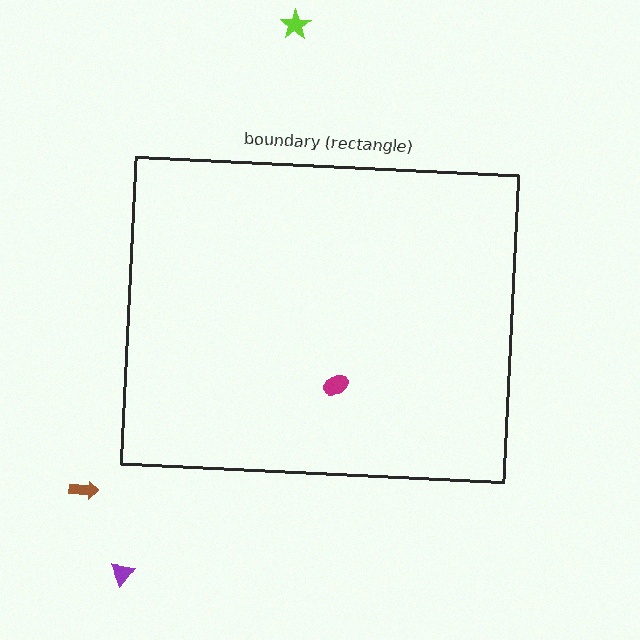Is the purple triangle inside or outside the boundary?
Outside.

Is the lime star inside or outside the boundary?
Outside.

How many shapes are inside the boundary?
1 inside, 3 outside.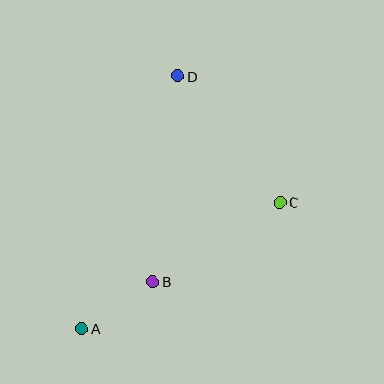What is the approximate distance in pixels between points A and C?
The distance between A and C is approximately 235 pixels.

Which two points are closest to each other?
Points A and B are closest to each other.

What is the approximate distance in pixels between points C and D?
The distance between C and D is approximately 162 pixels.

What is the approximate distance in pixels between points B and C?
The distance between B and C is approximately 150 pixels.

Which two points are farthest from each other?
Points A and D are farthest from each other.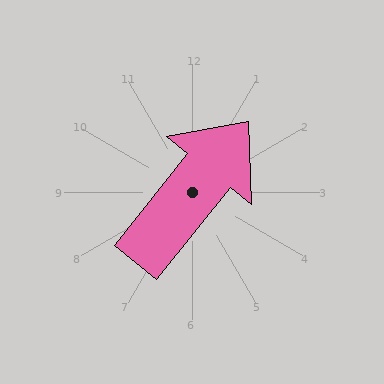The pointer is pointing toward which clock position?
Roughly 1 o'clock.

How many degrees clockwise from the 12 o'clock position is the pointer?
Approximately 39 degrees.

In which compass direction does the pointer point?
Northeast.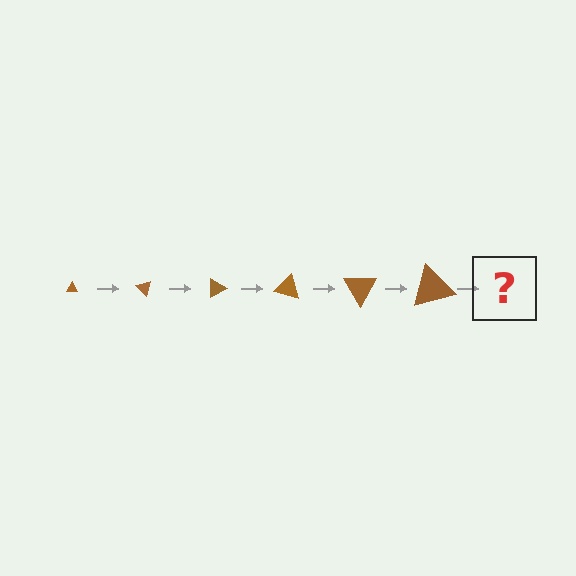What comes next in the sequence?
The next element should be a triangle, larger than the previous one and rotated 270 degrees from the start.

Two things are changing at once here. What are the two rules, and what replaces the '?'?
The two rules are that the triangle grows larger each step and it rotates 45 degrees each step. The '?' should be a triangle, larger than the previous one and rotated 270 degrees from the start.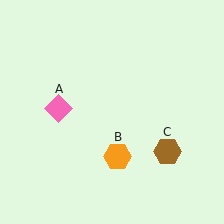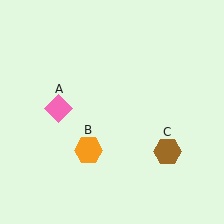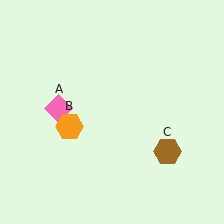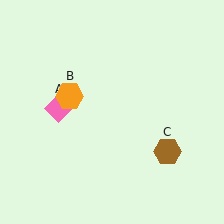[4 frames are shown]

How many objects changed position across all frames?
1 object changed position: orange hexagon (object B).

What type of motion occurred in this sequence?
The orange hexagon (object B) rotated clockwise around the center of the scene.